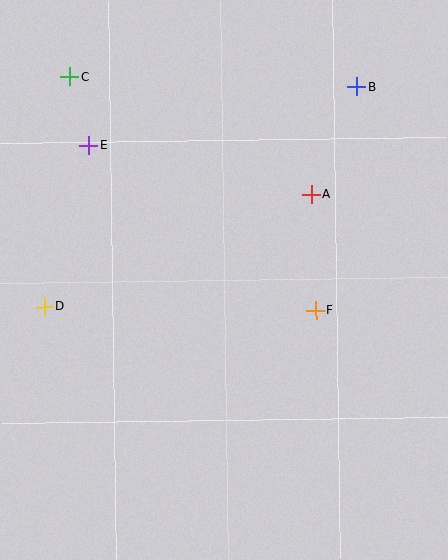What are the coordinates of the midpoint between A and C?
The midpoint between A and C is at (190, 135).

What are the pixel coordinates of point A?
Point A is at (311, 194).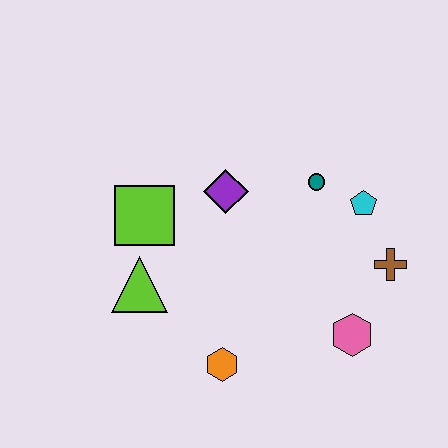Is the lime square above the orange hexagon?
Yes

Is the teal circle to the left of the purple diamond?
No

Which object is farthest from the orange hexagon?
The cyan pentagon is farthest from the orange hexagon.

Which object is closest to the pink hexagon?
The brown cross is closest to the pink hexagon.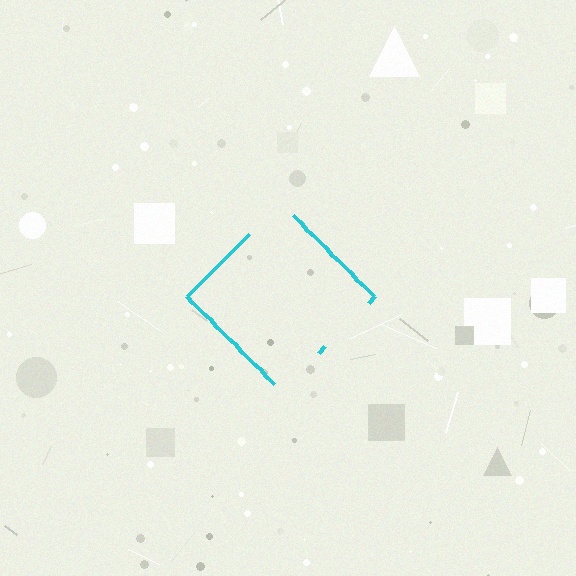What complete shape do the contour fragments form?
The contour fragments form a diamond.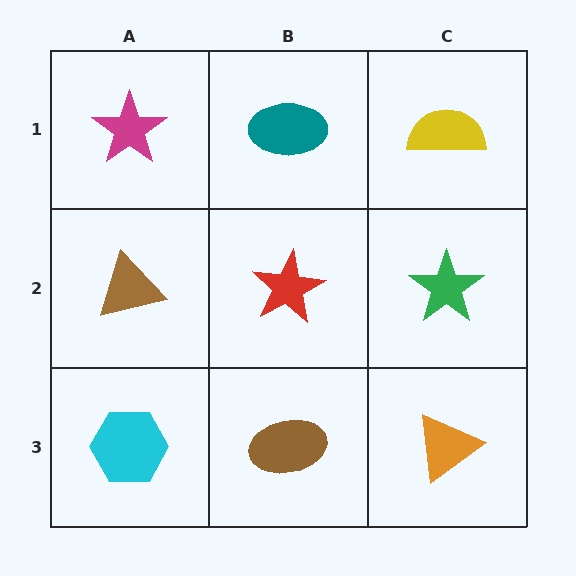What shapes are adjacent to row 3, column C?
A green star (row 2, column C), a brown ellipse (row 3, column B).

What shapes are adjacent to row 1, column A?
A brown triangle (row 2, column A), a teal ellipse (row 1, column B).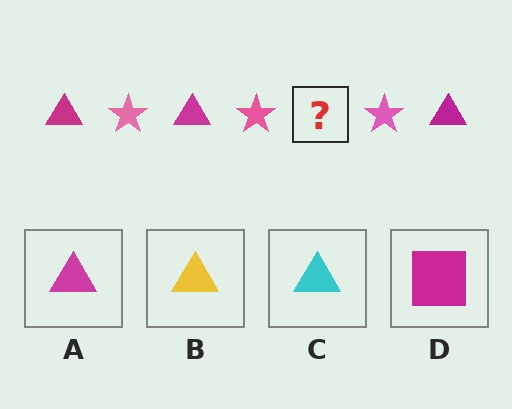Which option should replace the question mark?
Option A.